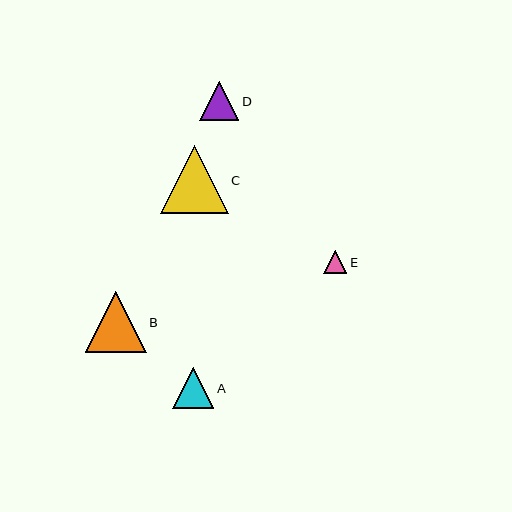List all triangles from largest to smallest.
From largest to smallest: C, B, A, D, E.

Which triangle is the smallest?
Triangle E is the smallest with a size of approximately 23 pixels.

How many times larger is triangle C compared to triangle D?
Triangle C is approximately 1.7 times the size of triangle D.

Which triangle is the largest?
Triangle C is the largest with a size of approximately 68 pixels.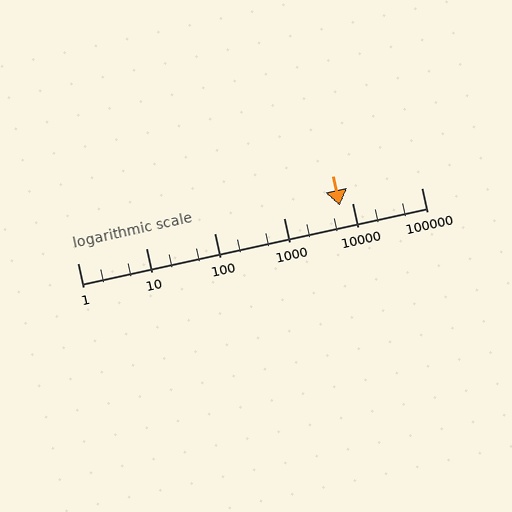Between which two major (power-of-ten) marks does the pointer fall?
The pointer is between 1000 and 10000.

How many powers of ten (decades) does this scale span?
The scale spans 5 decades, from 1 to 100000.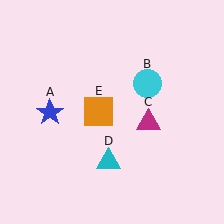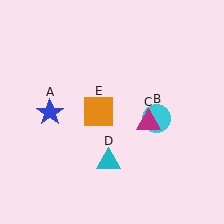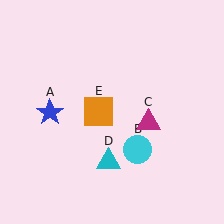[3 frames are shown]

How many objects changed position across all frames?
1 object changed position: cyan circle (object B).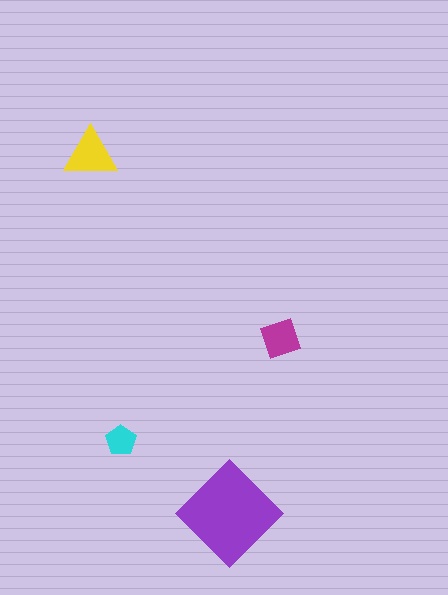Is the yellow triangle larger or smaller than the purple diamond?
Smaller.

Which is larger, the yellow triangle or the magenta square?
The yellow triangle.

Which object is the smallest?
The cyan pentagon.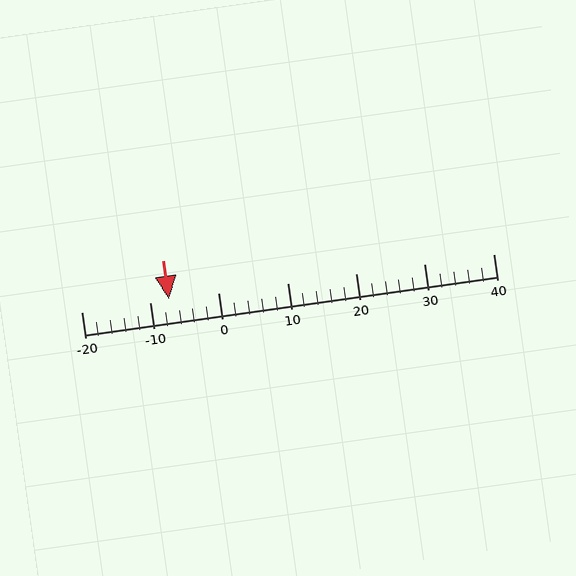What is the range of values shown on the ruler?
The ruler shows values from -20 to 40.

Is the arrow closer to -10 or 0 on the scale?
The arrow is closer to -10.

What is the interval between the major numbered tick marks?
The major tick marks are spaced 10 units apart.